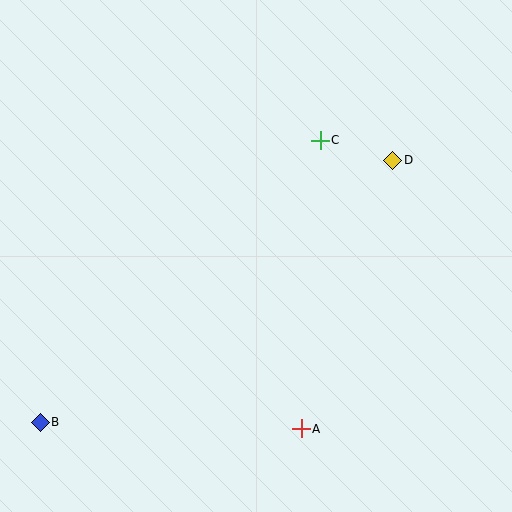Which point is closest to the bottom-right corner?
Point A is closest to the bottom-right corner.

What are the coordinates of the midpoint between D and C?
The midpoint between D and C is at (356, 150).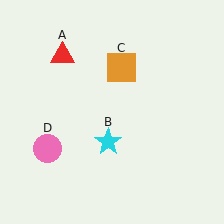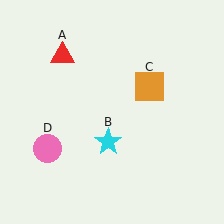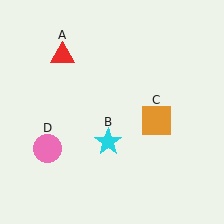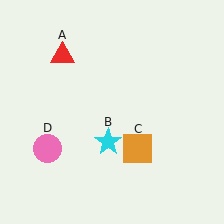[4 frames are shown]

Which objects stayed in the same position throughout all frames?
Red triangle (object A) and cyan star (object B) and pink circle (object D) remained stationary.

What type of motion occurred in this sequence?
The orange square (object C) rotated clockwise around the center of the scene.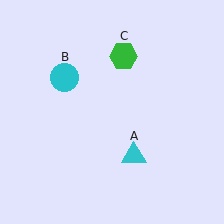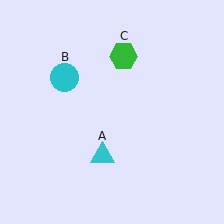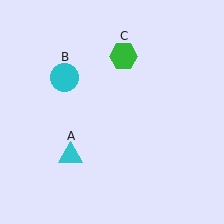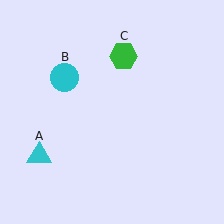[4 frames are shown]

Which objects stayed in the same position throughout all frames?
Cyan circle (object B) and green hexagon (object C) remained stationary.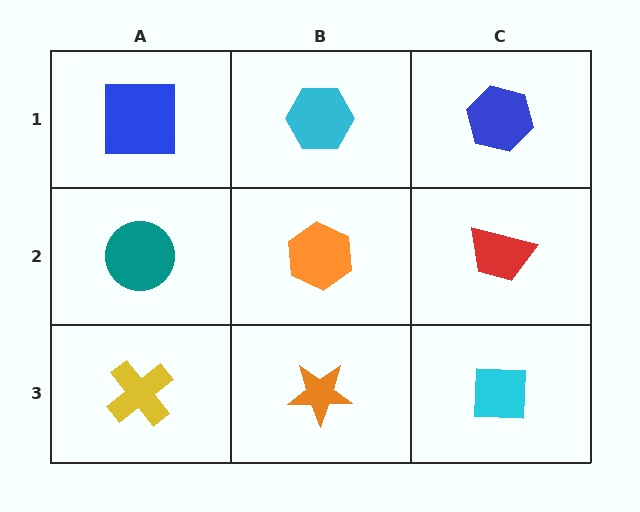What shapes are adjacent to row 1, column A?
A teal circle (row 2, column A), a cyan hexagon (row 1, column B).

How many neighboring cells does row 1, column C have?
2.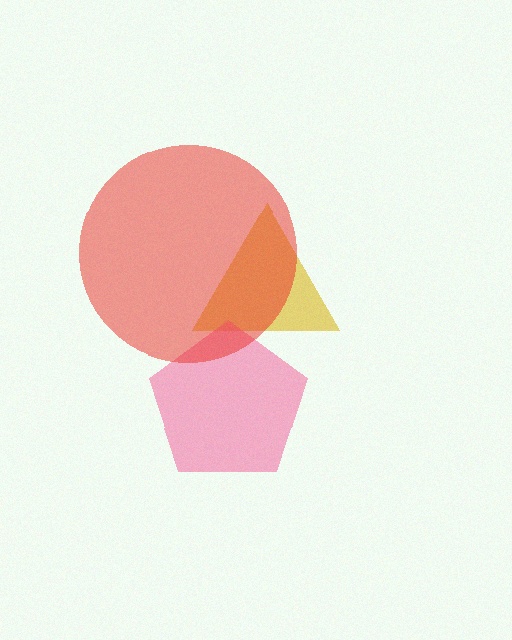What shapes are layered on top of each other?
The layered shapes are: a yellow triangle, a pink pentagon, a red circle.